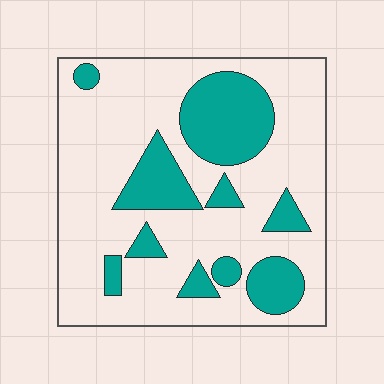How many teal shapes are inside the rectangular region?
10.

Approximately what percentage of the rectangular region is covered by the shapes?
Approximately 25%.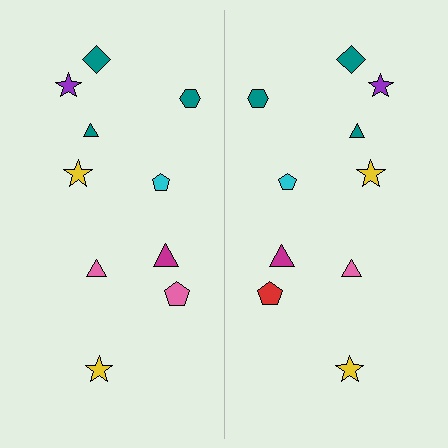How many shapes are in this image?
There are 20 shapes in this image.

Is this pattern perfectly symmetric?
No, the pattern is not perfectly symmetric. The red pentagon on the right side breaks the symmetry — its mirror counterpart is pink.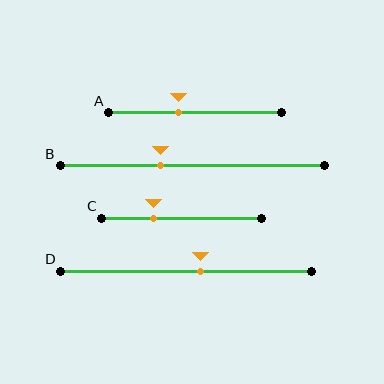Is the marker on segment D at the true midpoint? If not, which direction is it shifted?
No, the marker on segment D is shifted to the right by about 6% of the segment length.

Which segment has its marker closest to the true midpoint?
Segment D has its marker closest to the true midpoint.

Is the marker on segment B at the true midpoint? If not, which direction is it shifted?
No, the marker on segment B is shifted to the left by about 12% of the segment length.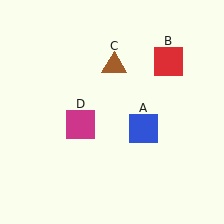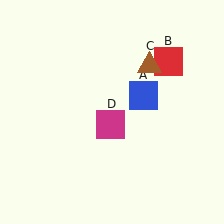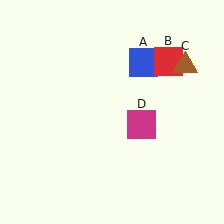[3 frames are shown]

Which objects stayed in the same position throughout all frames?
Red square (object B) remained stationary.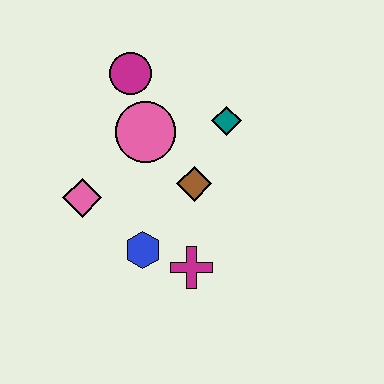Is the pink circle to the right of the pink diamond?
Yes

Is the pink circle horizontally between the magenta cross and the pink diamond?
Yes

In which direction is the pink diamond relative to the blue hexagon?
The pink diamond is to the left of the blue hexagon.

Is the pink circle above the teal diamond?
No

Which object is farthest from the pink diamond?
The teal diamond is farthest from the pink diamond.